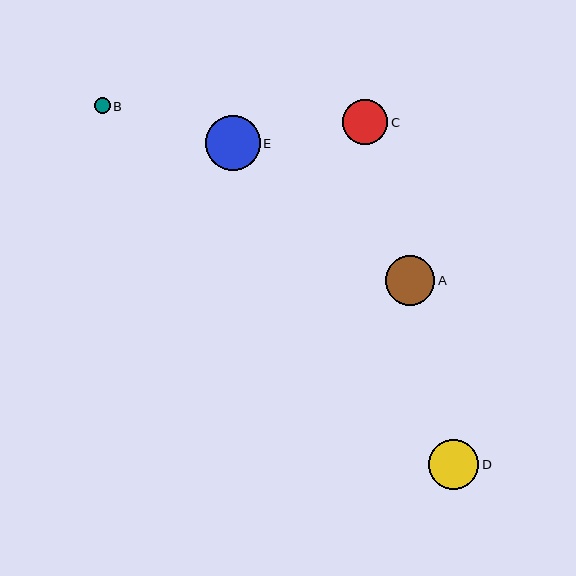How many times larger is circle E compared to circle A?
Circle E is approximately 1.1 times the size of circle A.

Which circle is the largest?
Circle E is the largest with a size of approximately 55 pixels.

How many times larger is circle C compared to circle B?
Circle C is approximately 2.8 times the size of circle B.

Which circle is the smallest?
Circle B is the smallest with a size of approximately 16 pixels.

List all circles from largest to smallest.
From largest to smallest: E, D, A, C, B.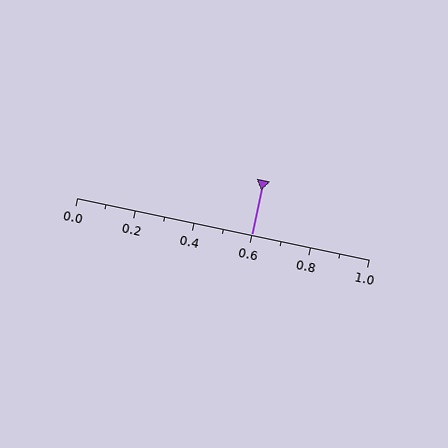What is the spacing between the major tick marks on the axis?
The major ticks are spaced 0.2 apart.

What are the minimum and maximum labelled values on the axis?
The axis runs from 0.0 to 1.0.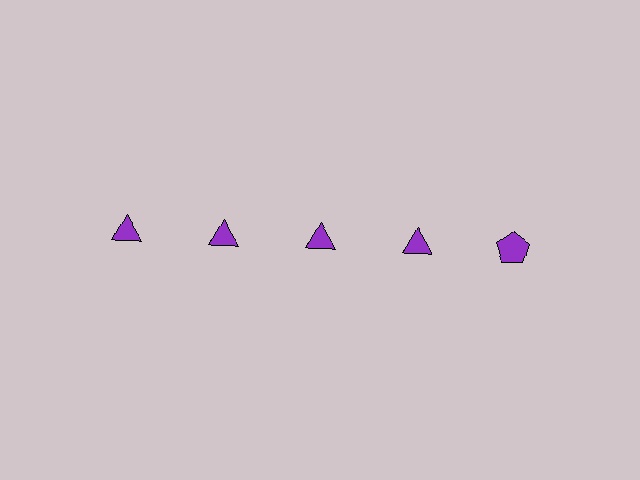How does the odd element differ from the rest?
It has a different shape: pentagon instead of triangle.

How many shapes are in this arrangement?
There are 5 shapes arranged in a grid pattern.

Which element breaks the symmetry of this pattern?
The purple pentagon in the top row, rightmost column breaks the symmetry. All other shapes are purple triangles.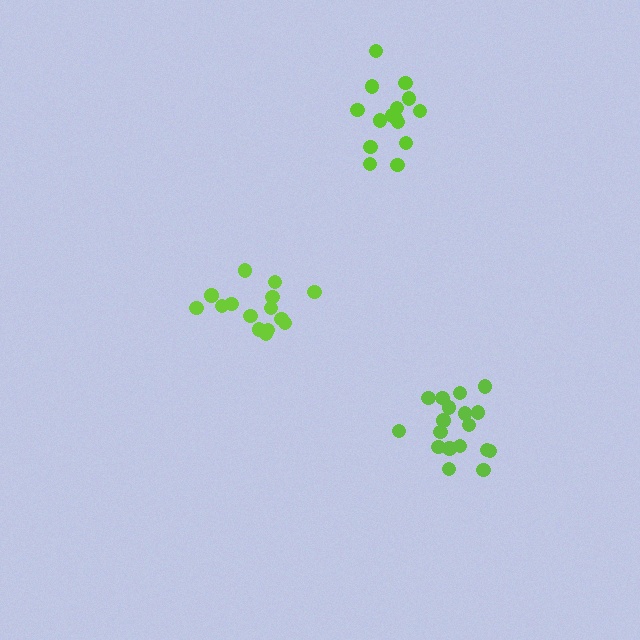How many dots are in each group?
Group 1: 15 dots, Group 2: 15 dots, Group 3: 18 dots (48 total).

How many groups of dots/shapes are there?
There are 3 groups.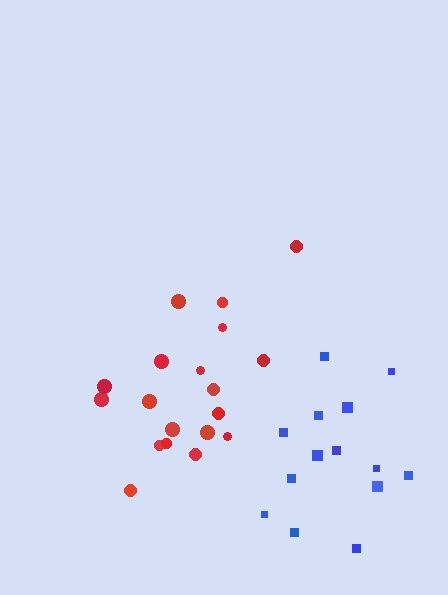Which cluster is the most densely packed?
Red.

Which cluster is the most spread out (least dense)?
Blue.